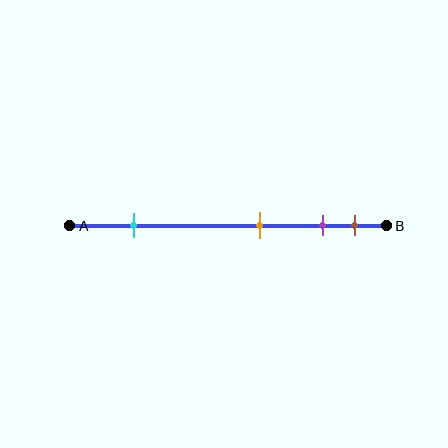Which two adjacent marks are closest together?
The purple and brown marks are the closest adjacent pair.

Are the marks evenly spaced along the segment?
No, the marks are not evenly spaced.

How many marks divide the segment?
There are 4 marks dividing the segment.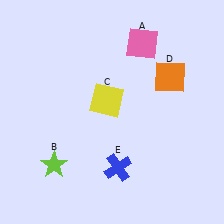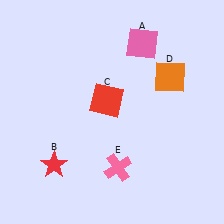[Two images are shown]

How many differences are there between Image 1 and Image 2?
There are 3 differences between the two images.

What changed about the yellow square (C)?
In Image 1, C is yellow. In Image 2, it changed to red.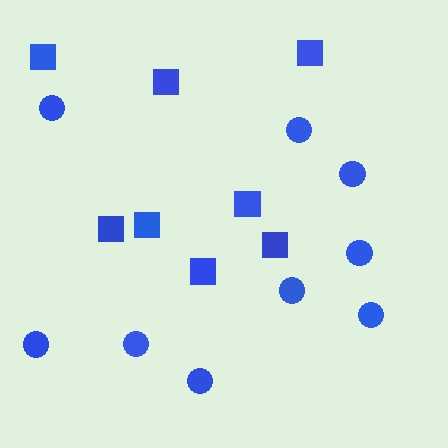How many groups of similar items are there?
There are 2 groups: one group of squares (8) and one group of circles (9).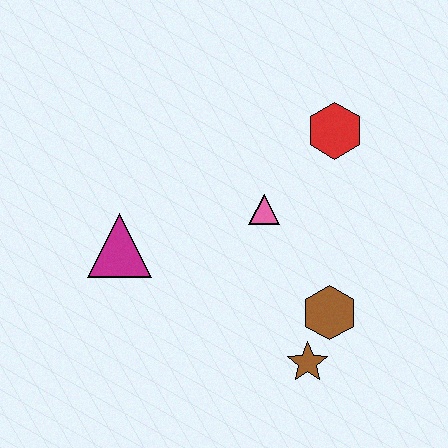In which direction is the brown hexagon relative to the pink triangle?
The brown hexagon is below the pink triangle.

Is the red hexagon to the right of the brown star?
Yes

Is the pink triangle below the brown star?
No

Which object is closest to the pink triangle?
The red hexagon is closest to the pink triangle.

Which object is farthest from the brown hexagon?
The magenta triangle is farthest from the brown hexagon.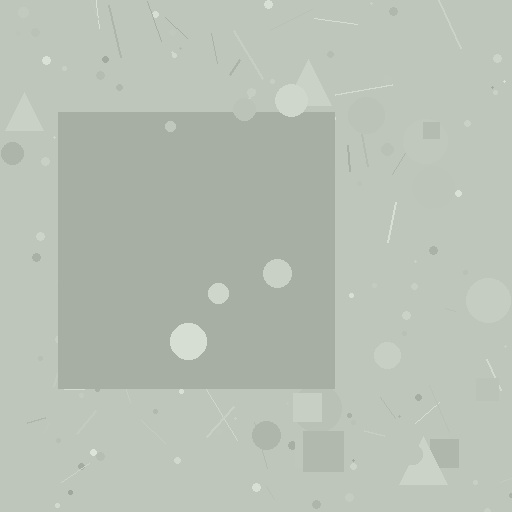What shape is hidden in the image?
A square is hidden in the image.